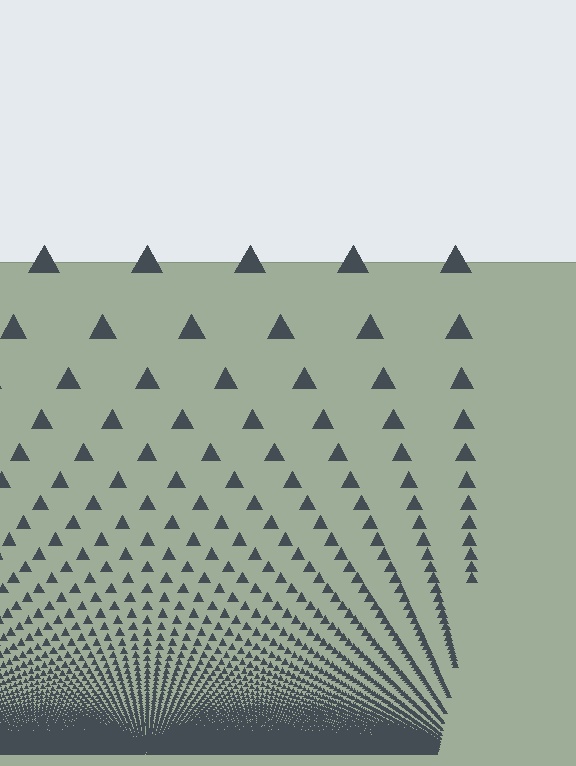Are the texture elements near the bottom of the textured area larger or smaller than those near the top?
Smaller. The gradient is inverted — elements near the bottom are smaller and denser.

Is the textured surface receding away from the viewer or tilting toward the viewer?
The surface appears to tilt toward the viewer. Texture elements get larger and sparser toward the top.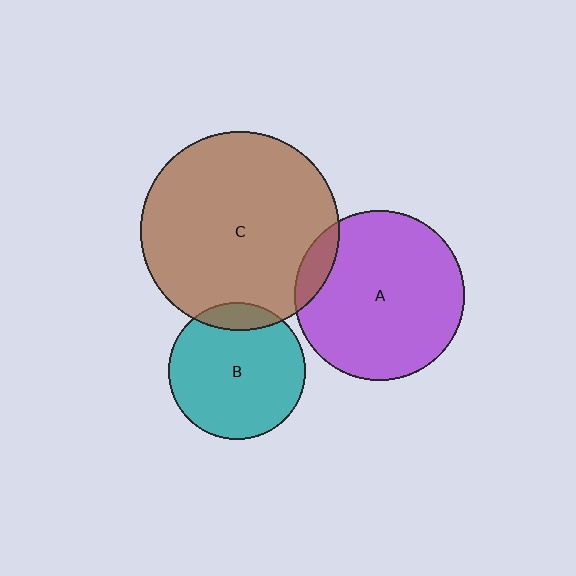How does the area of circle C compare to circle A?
Approximately 1.4 times.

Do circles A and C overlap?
Yes.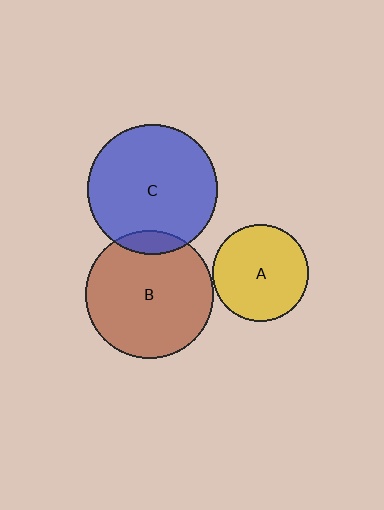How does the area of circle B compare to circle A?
Approximately 1.8 times.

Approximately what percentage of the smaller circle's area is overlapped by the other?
Approximately 10%.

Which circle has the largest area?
Circle C (blue).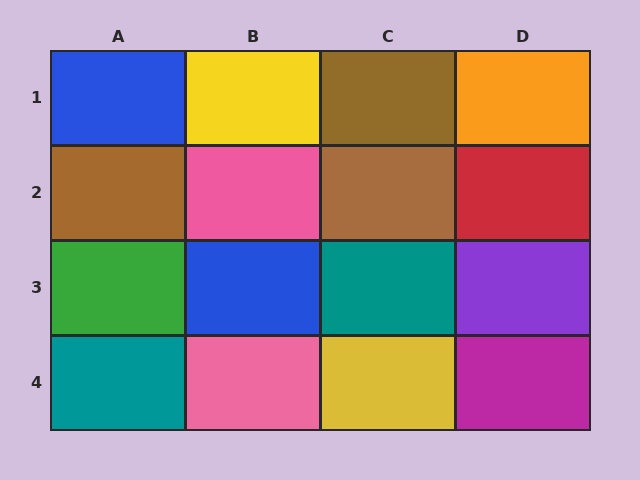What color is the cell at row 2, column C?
Brown.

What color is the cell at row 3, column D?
Purple.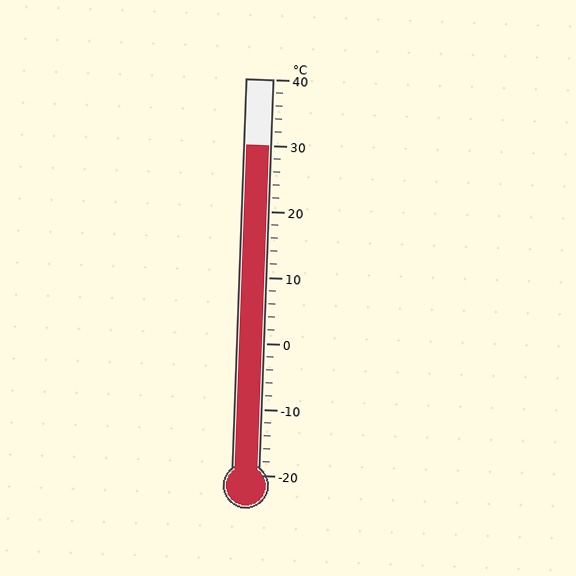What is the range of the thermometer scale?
The thermometer scale ranges from -20°C to 40°C.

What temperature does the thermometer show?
The thermometer shows approximately 30°C.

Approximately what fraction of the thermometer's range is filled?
The thermometer is filled to approximately 85% of its range.